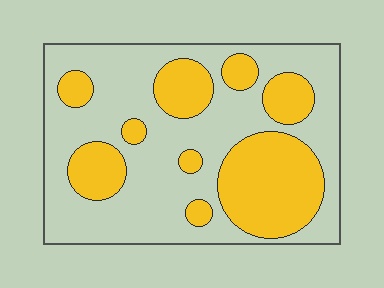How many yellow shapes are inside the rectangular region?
9.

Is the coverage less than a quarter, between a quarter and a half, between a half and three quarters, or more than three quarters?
Between a quarter and a half.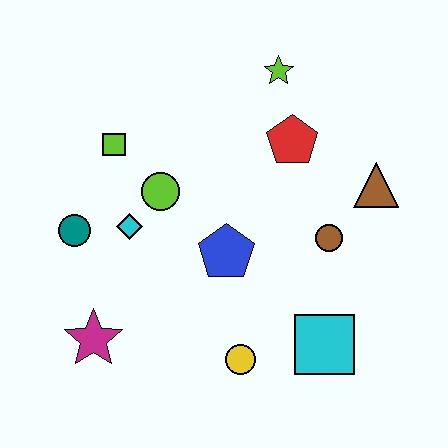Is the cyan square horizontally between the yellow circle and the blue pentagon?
No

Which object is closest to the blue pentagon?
The lime circle is closest to the blue pentagon.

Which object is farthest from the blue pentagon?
The lime star is farthest from the blue pentagon.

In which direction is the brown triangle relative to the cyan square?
The brown triangle is above the cyan square.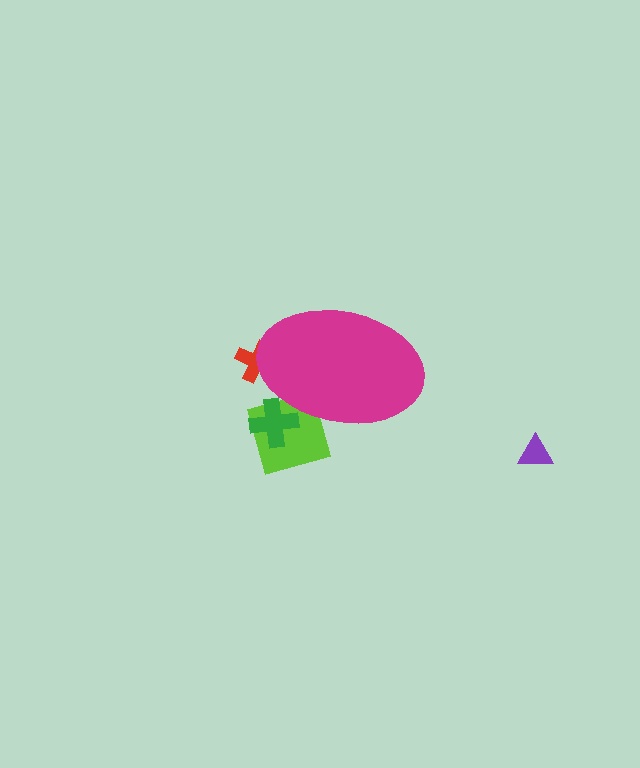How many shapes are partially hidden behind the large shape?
3 shapes are partially hidden.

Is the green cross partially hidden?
Yes, the green cross is partially hidden behind the magenta ellipse.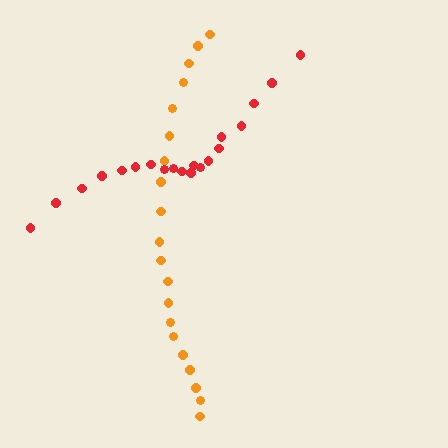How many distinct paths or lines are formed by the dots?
There are 2 distinct paths.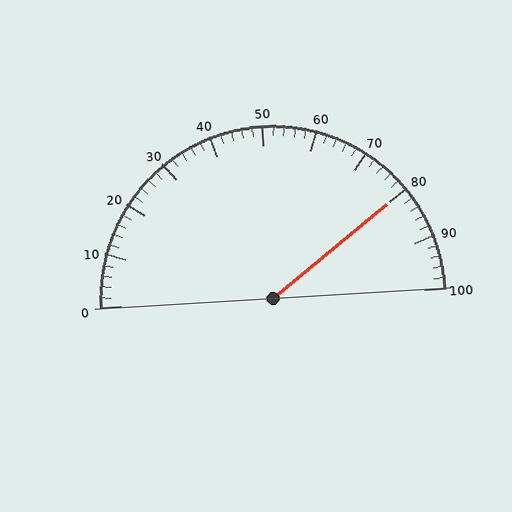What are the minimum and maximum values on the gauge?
The gauge ranges from 0 to 100.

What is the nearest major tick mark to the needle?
The nearest major tick mark is 80.